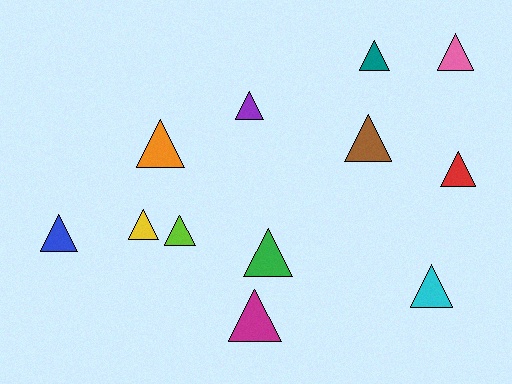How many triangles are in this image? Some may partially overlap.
There are 12 triangles.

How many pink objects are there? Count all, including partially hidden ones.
There is 1 pink object.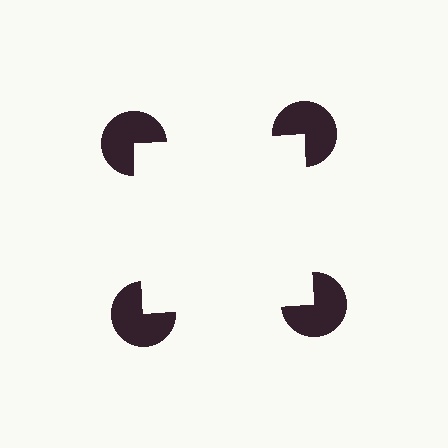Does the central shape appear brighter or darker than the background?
It typically appears slightly brighter than the background, even though no actual brightness change is drawn.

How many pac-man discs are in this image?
There are 4 — one at each vertex of the illusory square.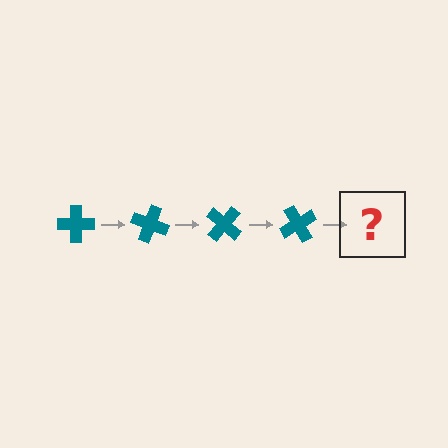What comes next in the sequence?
The next element should be a teal cross rotated 80 degrees.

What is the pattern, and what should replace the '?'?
The pattern is that the cross rotates 20 degrees each step. The '?' should be a teal cross rotated 80 degrees.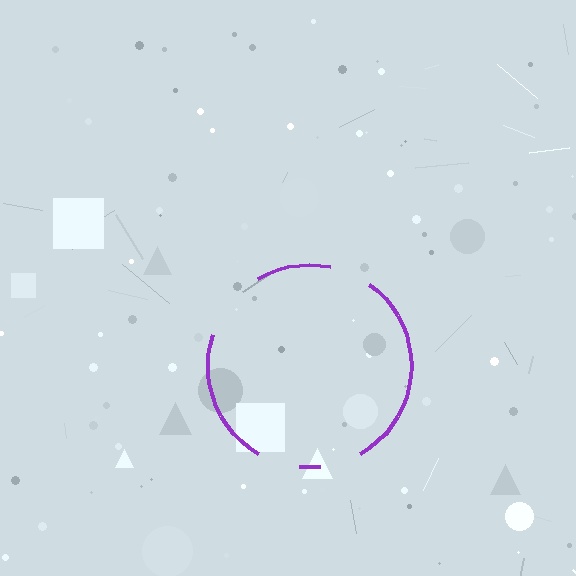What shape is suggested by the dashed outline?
The dashed outline suggests a circle.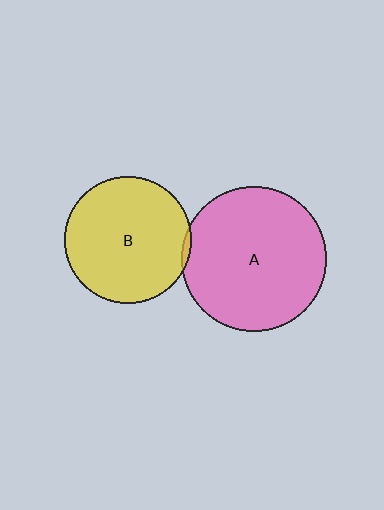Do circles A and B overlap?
Yes.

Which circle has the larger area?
Circle A (pink).